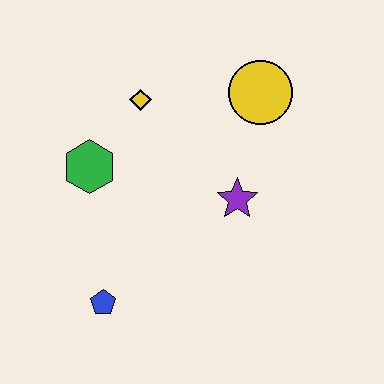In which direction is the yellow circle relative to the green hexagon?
The yellow circle is to the right of the green hexagon.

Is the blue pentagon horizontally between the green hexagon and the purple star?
Yes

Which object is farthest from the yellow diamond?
The blue pentagon is farthest from the yellow diamond.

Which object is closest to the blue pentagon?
The green hexagon is closest to the blue pentagon.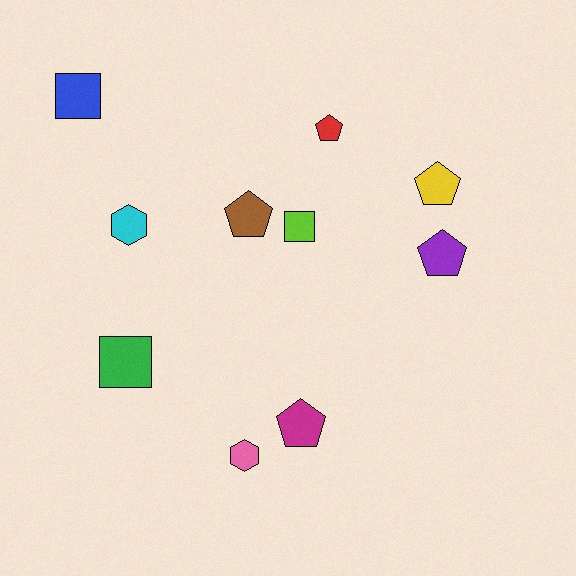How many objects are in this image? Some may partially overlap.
There are 10 objects.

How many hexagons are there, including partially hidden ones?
There are 2 hexagons.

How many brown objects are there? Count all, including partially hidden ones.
There is 1 brown object.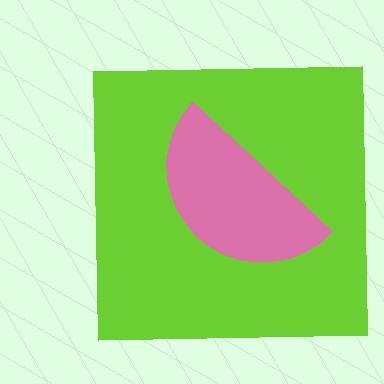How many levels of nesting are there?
2.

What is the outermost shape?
The lime square.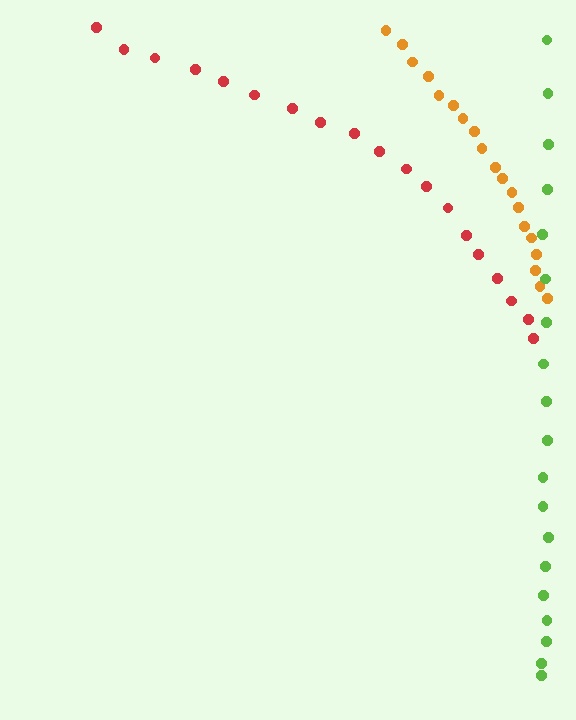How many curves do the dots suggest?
There are 3 distinct paths.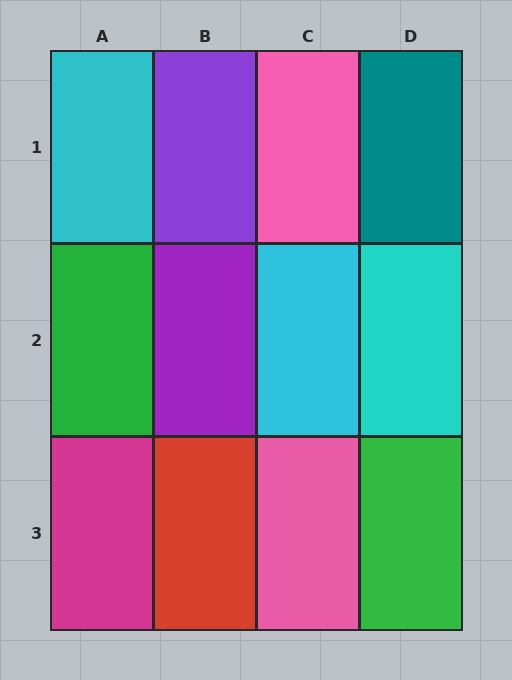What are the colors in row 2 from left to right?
Green, purple, cyan, cyan.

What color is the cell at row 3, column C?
Pink.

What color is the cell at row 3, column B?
Red.